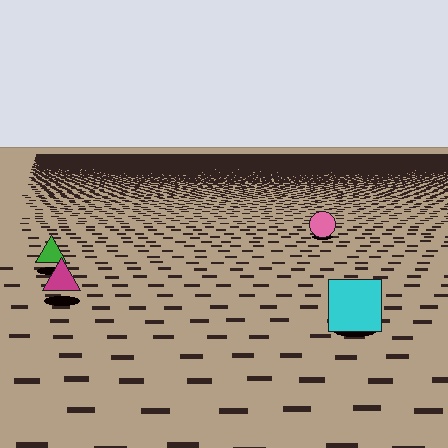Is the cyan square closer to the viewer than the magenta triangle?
Yes. The cyan square is closer — you can tell from the texture gradient: the ground texture is coarser near it.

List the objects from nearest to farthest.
From nearest to farthest: the cyan square, the magenta triangle, the green triangle, the pink circle.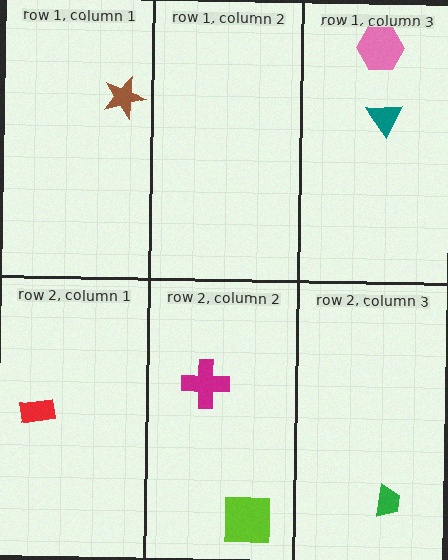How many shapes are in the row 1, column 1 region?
1.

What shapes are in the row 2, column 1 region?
The red rectangle.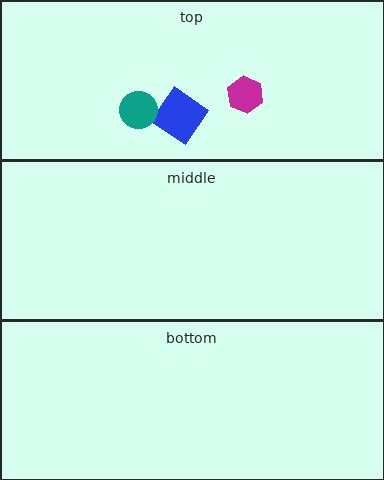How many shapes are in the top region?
3.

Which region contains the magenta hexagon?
The top region.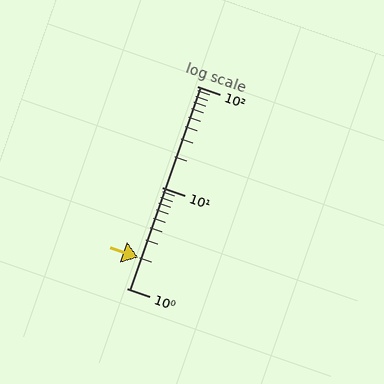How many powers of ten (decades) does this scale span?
The scale spans 2 decades, from 1 to 100.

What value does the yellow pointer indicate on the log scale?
The pointer indicates approximately 2.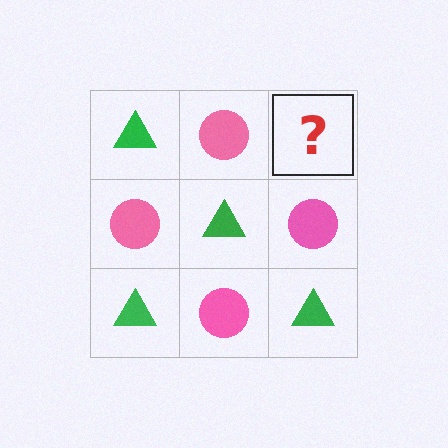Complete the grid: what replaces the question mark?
The question mark should be replaced with a green triangle.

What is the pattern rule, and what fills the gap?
The rule is that it alternates green triangle and pink circle in a checkerboard pattern. The gap should be filled with a green triangle.